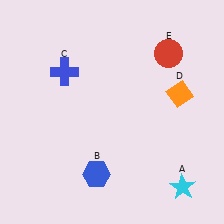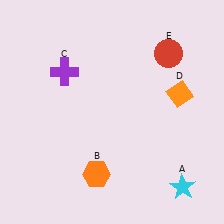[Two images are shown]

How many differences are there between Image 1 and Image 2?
There are 2 differences between the two images.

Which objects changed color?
B changed from blue to orange. C changed from blue to purple.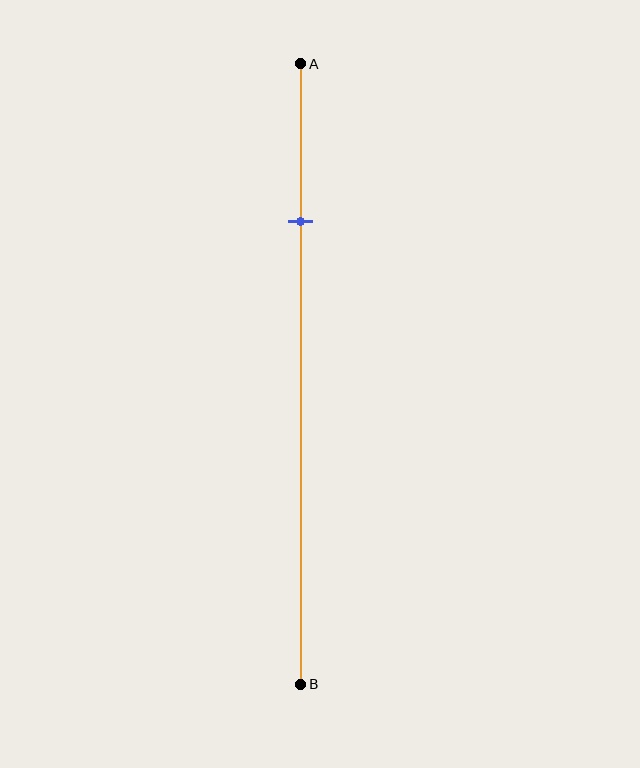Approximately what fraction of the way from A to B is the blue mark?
The blue mark is approximately 25% of the way from A to B.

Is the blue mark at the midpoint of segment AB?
No, the mark is at about 25% from A, not at the 50% midpoint.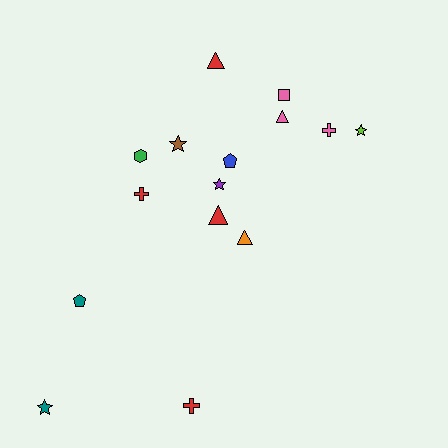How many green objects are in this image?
There is 1 green object.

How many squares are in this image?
There is 1 square.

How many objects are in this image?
There are 15 objects.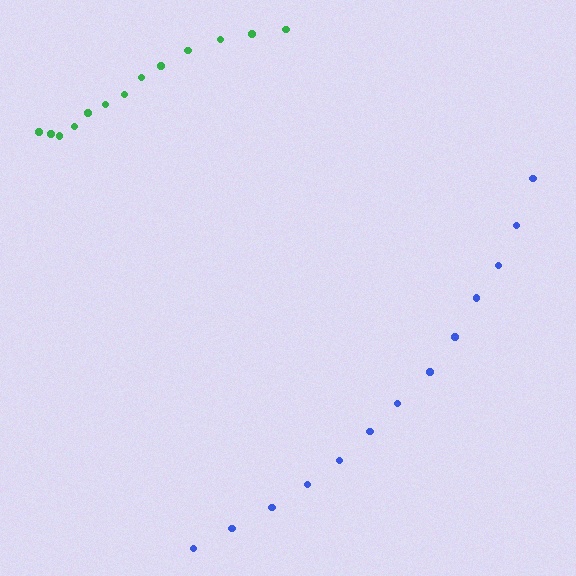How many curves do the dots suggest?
There are 2 distinct paths.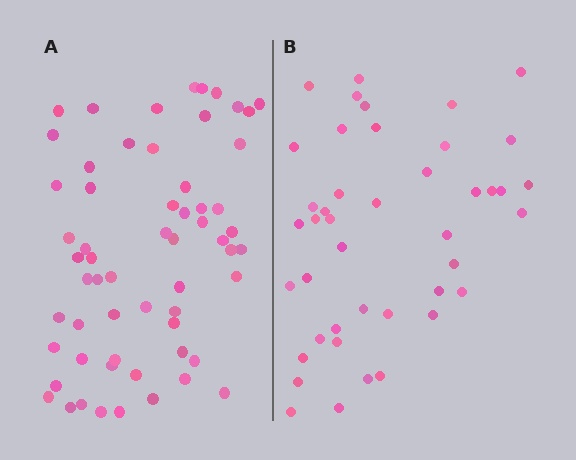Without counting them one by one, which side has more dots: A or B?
Region A (the left region) has more dots.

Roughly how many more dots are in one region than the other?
Region A has approximately 15 more dots than region B.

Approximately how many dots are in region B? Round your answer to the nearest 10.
About 40 dots. (The exact count is 43, which rounds to 40.)